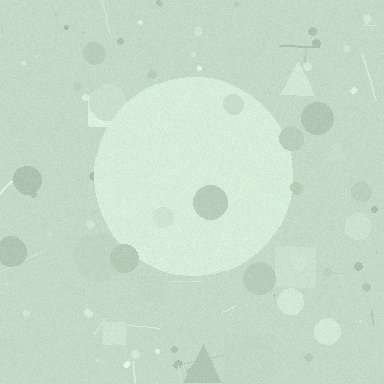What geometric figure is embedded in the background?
A circle is embedded in the background.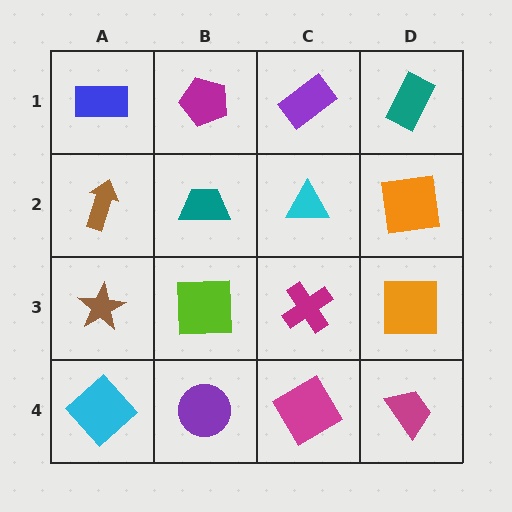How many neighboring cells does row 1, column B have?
3.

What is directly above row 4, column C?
A magenta cross.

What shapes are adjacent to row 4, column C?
A magenta cross (row 3, column C), a purple circle (row 4, column B), a magenta trapezoid (row 4, column D).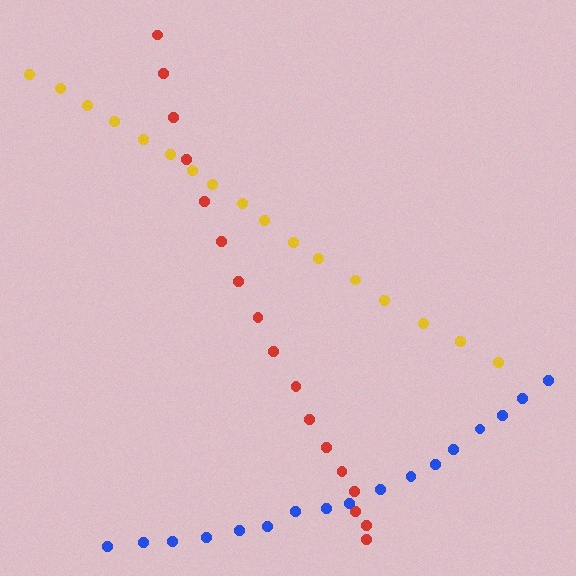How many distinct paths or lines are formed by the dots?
There are 3 distinct paths.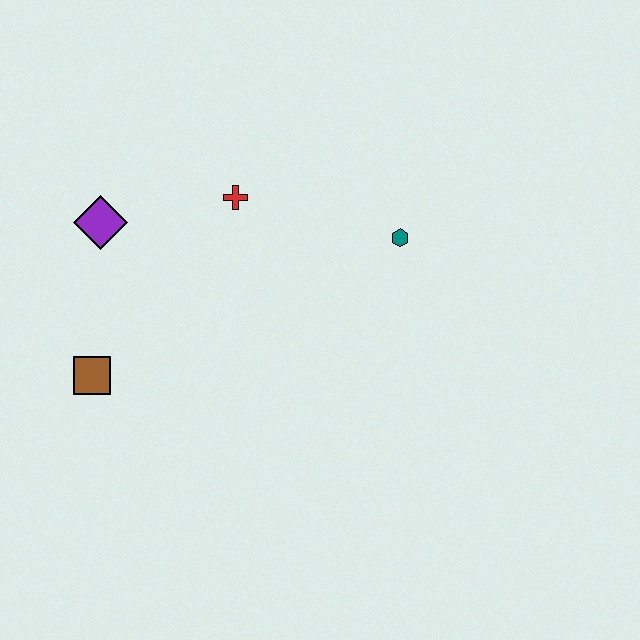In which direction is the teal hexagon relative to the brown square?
The teal hexagon is to the right of the brown square.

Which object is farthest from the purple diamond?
The teal hexagon is farthest from the purple diamond.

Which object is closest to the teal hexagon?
The red cross is closest to the teal hexagon.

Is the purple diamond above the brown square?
Yes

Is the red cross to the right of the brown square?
Yes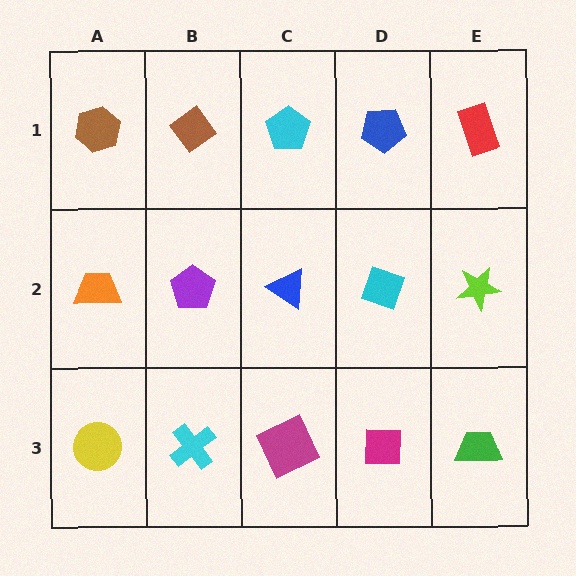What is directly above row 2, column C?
A cyan pentagon.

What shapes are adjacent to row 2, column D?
A blue pentagon (row 1, column D), a magenta square (row 3, column D), a blue triangle (row 2, column C), a lime star (row 2, column E).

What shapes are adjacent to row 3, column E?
A lime star (row 2, column E), a magenta square (row 3, column D).